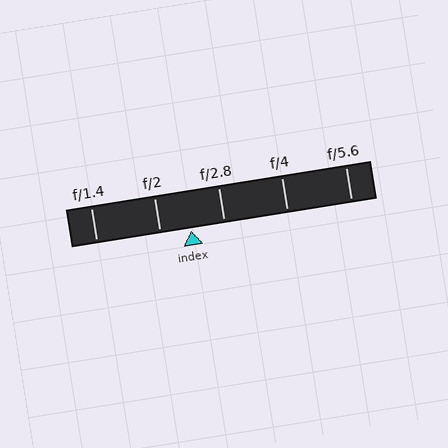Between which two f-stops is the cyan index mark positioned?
The index mark is between f/2 and f/2.8.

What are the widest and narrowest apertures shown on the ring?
The widest aperture shown is f/1.4 and the narrowest is f/5.6.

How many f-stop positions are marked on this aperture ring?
There are 5 f-stop positions marked.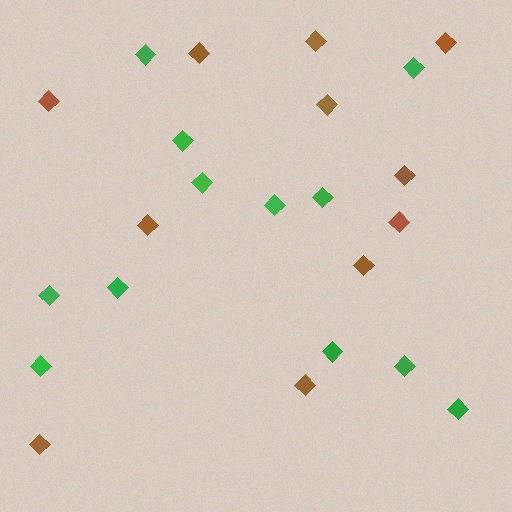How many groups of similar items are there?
There are 2 groups: one group of green diamonds (12) and one group of brown diamonds (11).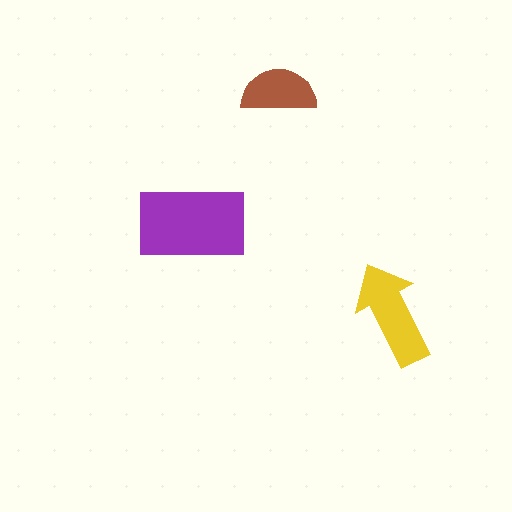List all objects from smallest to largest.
The brown semicircle, the yellow arrow, the purple rectangle.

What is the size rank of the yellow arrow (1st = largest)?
2nd.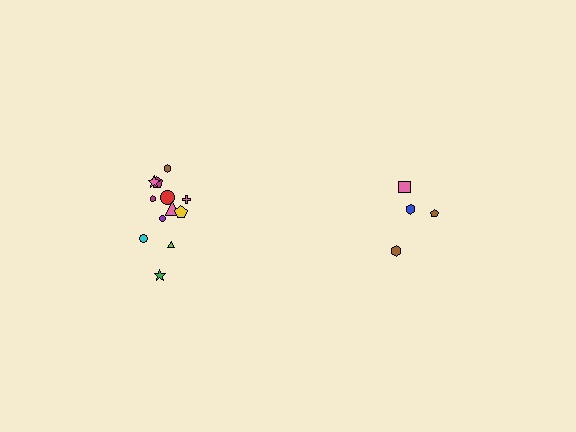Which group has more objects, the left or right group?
The left group.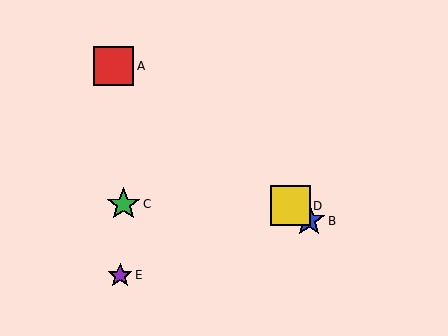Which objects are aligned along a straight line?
Objects A, B, D are aligned along a straight line.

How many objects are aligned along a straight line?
3 objects (A, B, D) are aligned along a straight line.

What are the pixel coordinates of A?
Object A is at (114, 66).